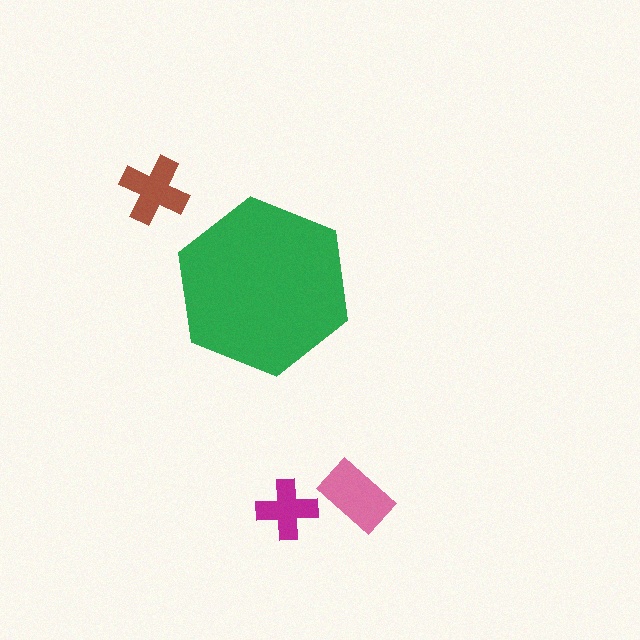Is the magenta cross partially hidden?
No, the magenta cross is fully visible.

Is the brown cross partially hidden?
No, the brown cross is fully visible.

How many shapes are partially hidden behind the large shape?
0 shapes are partially hidden.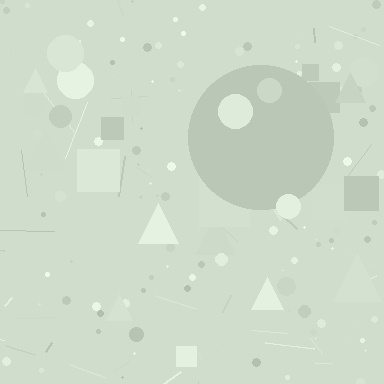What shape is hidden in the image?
A circle is hidden in the image.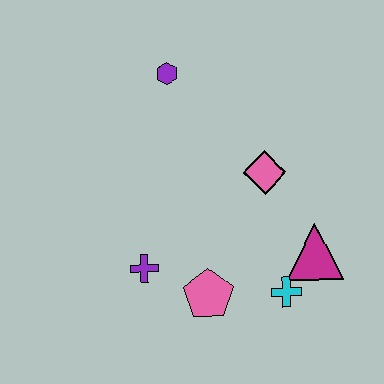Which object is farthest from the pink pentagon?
The purple hexagon is farthest from the pink pentagon.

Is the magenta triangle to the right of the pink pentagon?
Yes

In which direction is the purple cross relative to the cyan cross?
The purple cross is to the left of the cyan cross.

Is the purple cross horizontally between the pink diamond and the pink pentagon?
No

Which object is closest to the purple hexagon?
The pink diamond is closest to the purple hexagon.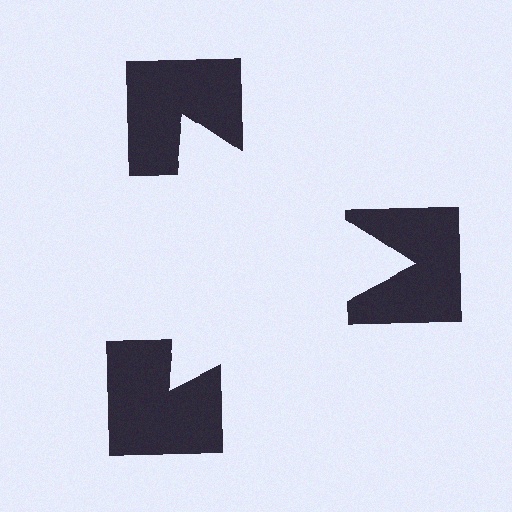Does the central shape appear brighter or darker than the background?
It typically appears slightly brighter than the background, even though no actual brightness change is drawn.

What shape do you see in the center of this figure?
An illusory triangle — its edges are inferred from the aligned wedge cuts in the notched squares, not physically drawn.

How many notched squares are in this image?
There are 3 — one at each vertex of the illusory triangle.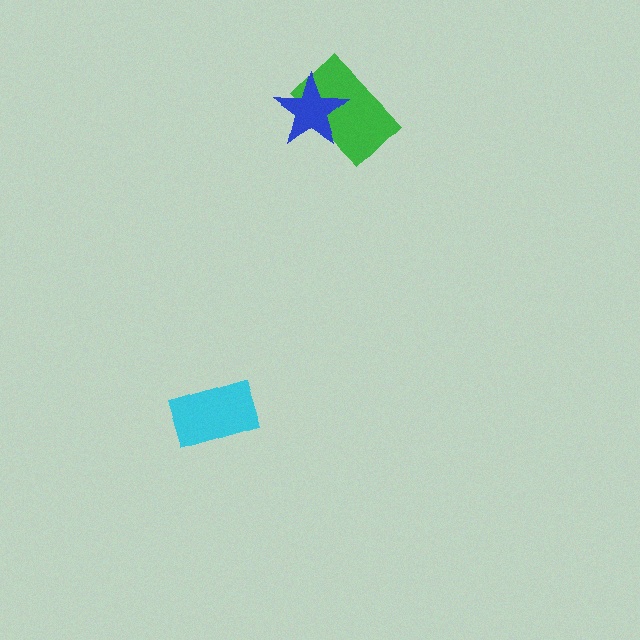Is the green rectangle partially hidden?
Yes, it is partially covered by another shape.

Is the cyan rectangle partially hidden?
No, no other shape covers it.